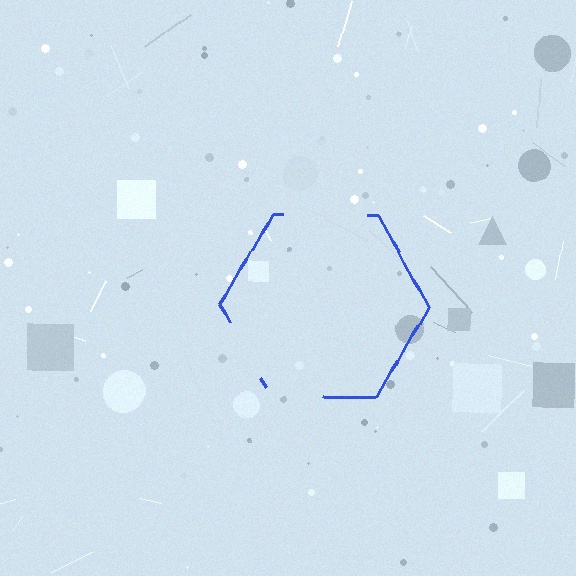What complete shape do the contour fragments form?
The contour fragments form a hexagon.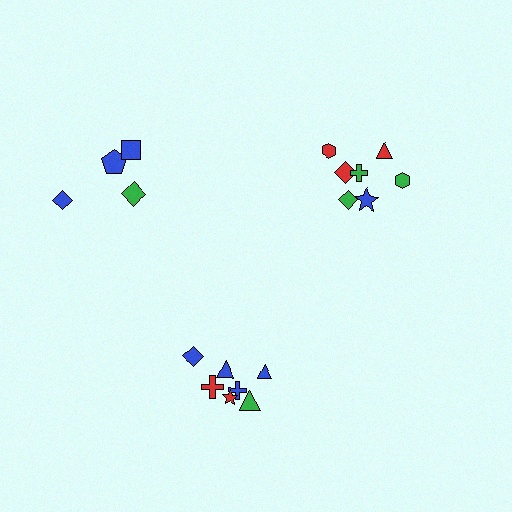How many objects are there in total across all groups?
There are 18 objects.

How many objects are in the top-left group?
There are 4 objects.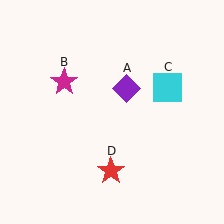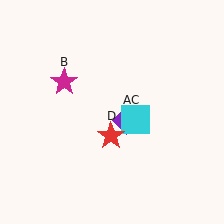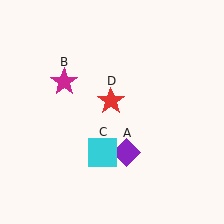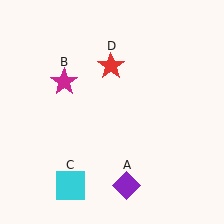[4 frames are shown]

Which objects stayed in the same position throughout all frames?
Magenta star (object B) remained stationary.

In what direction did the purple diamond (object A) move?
The purple diamond (object A) moved down.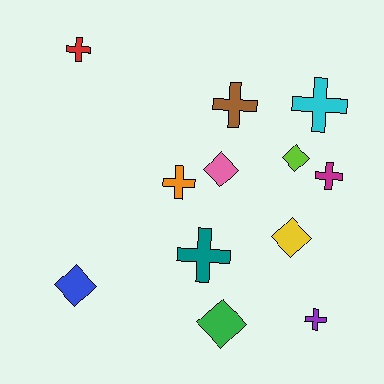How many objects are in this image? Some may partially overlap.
There are 12 objects.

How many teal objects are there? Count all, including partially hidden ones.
There is 1 teal object.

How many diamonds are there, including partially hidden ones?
There are 5 diamonds.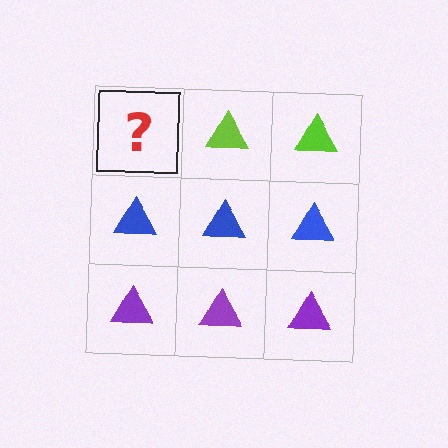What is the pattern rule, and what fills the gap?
The rule is that each row has a consistent color. The gap should be filled with a lime triangle.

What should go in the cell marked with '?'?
The missing cell should contain a lime triangle.